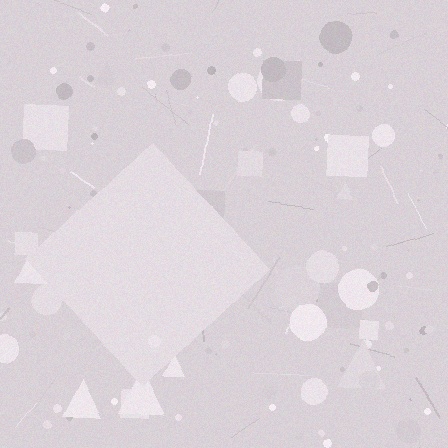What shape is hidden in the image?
A diamond is hidden in the image.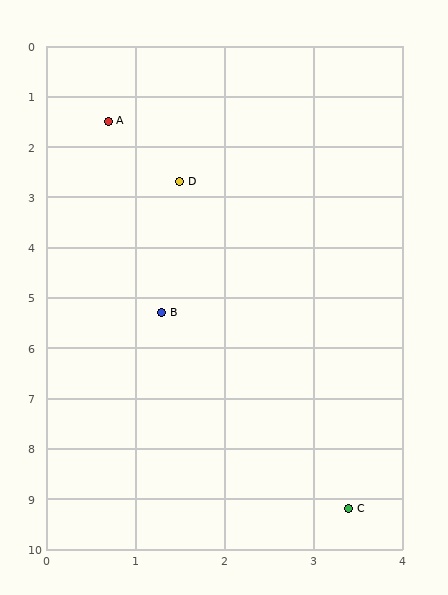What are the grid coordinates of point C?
Point C is at approximately (3.4, 9.2).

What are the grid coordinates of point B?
Point B is at approximately (1.3, 5.3).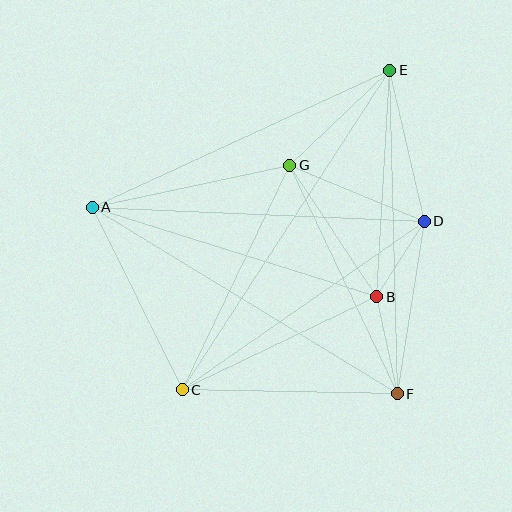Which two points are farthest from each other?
Points C and E are farthest from each other.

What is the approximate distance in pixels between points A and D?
The distance between A and D is approximately 333 pixels.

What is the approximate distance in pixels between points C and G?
The distance between C and G is approximately 249 pixels.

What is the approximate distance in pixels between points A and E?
The distance between A and E is approximately 328 pixels.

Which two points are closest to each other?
Points B and D are closest to each other.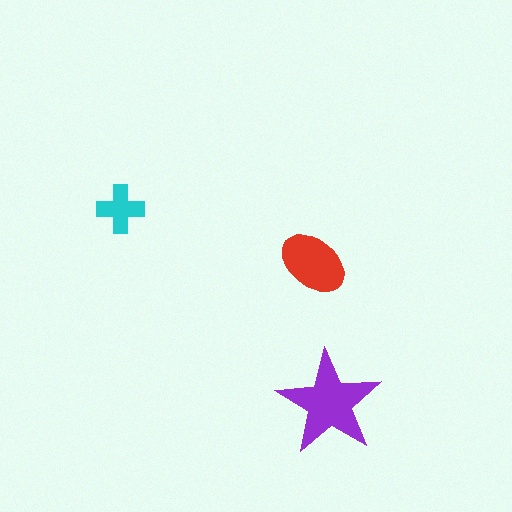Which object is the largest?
The purple star.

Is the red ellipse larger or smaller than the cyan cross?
Larger.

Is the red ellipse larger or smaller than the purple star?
Smaller.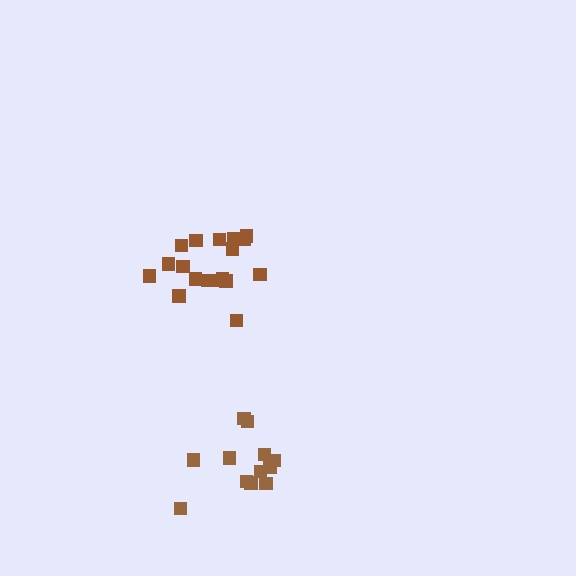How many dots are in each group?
Group 1: 12 dots, Group 2: 18 dots (30 total).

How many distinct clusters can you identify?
There are 2 distinct clusters.